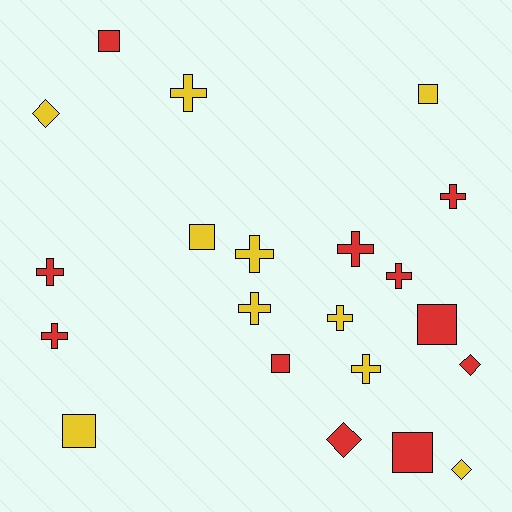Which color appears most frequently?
Red, with 11 objects.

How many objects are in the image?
There are 21 objects.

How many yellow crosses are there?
There are 5 yellow crosses.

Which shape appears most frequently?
Cross, with 10 objects.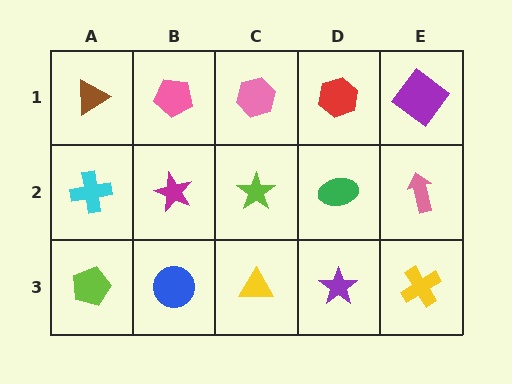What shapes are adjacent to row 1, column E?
A pink arrow (row 2, column E), a red hexagon (row 1, column D).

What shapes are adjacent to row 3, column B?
A magenta star (row 2, column B), a lime pentagon (row 3, column A), a yellow triangle (row 3, column C).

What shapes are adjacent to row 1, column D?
A green ellipse (row 2, column D), a pink hexagon (row 1, column C), a purple diamond (row 1, column E).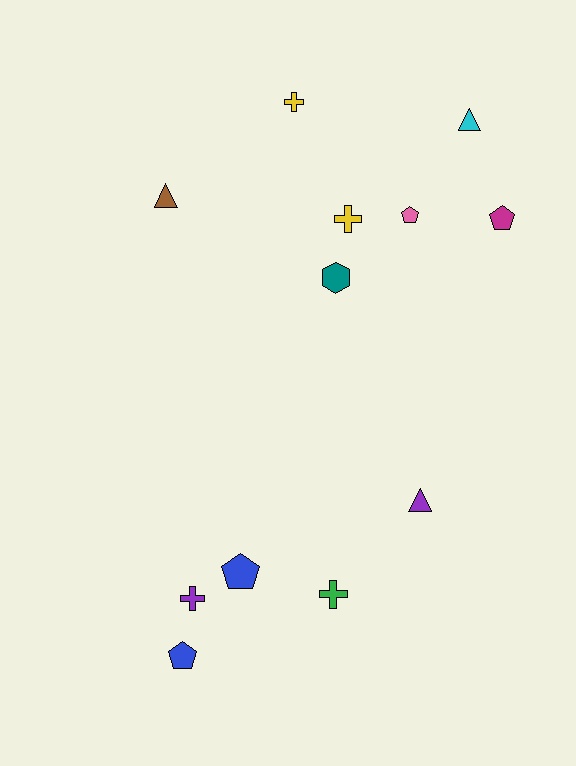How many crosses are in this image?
There are 4 crosses.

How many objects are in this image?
There are 12 objects.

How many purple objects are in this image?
There are 2 purple objects.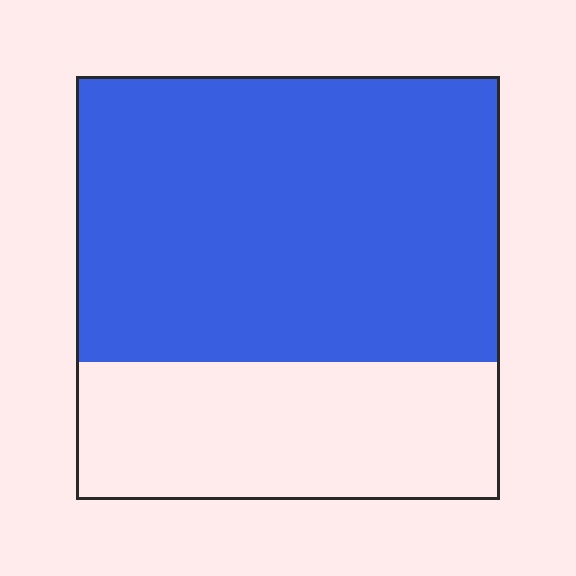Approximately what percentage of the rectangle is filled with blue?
Approximately 65%.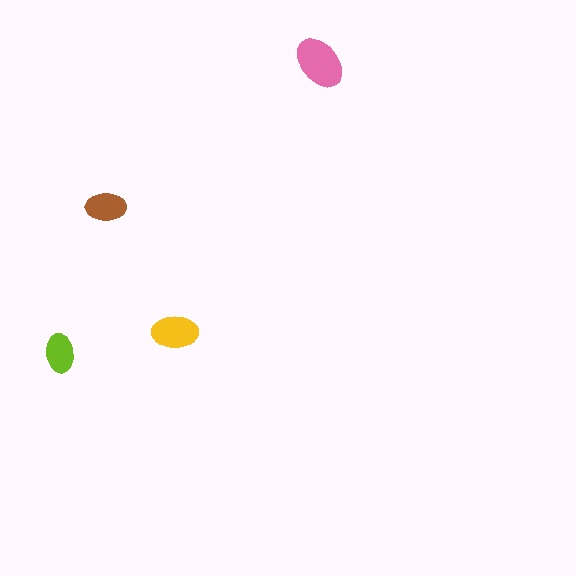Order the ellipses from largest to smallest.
the pink one, the yellow one, the brown one, the lime one.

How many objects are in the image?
There are 4 objects in the image.